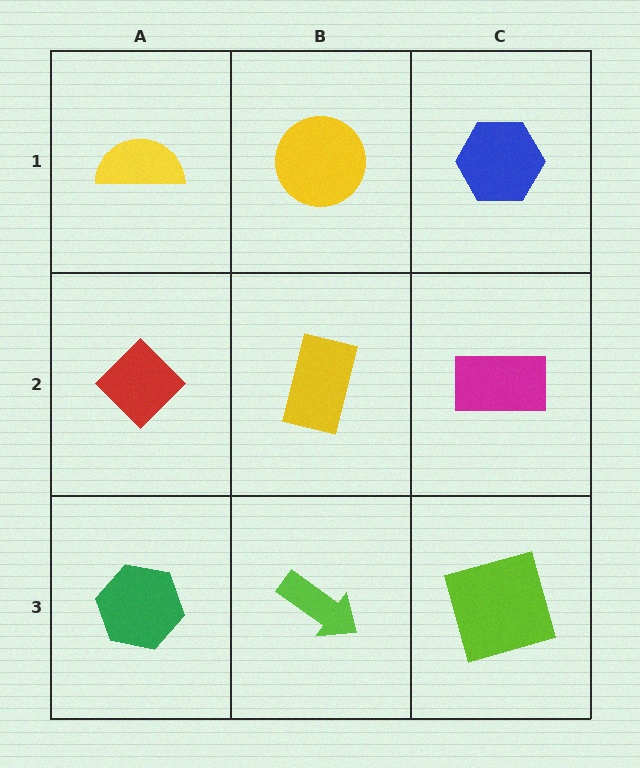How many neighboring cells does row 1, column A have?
2.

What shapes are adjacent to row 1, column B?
A yellow rectangle (row 2, column B), a yellow semicircle (row 1, column A), a blue hexagon (row 1, column C).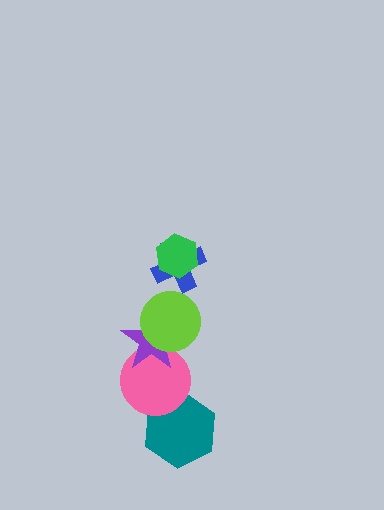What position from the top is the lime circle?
The lime circle is 3rd from the top.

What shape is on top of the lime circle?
The blue cross is on top of the lime circle.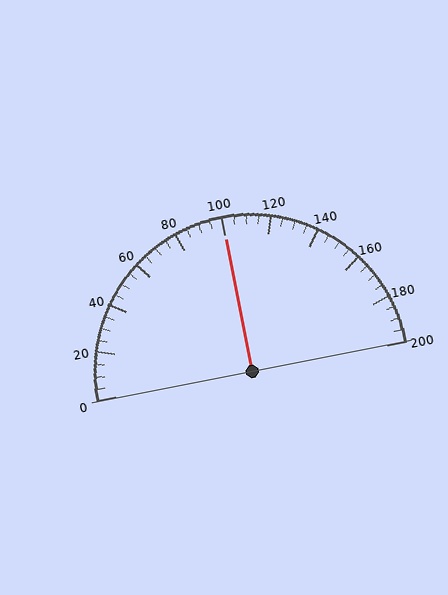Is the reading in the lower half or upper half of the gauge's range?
The reading is in the upper half of the range (0 to 200).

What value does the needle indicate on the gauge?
The needle indicates approximately 100.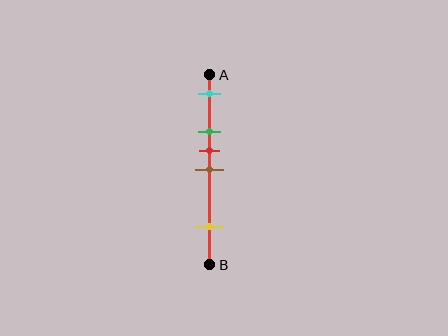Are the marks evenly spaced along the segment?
No, the marks are not evenly spaced.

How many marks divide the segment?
There are 5 marks dividing the segment.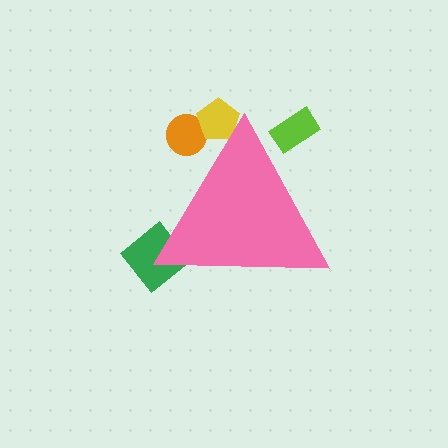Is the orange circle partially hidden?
Yes, the orange circle is partially hidden behind the pink triangle.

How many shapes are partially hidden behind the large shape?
4 shapes are partially hidden.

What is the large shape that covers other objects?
A pink triangle.